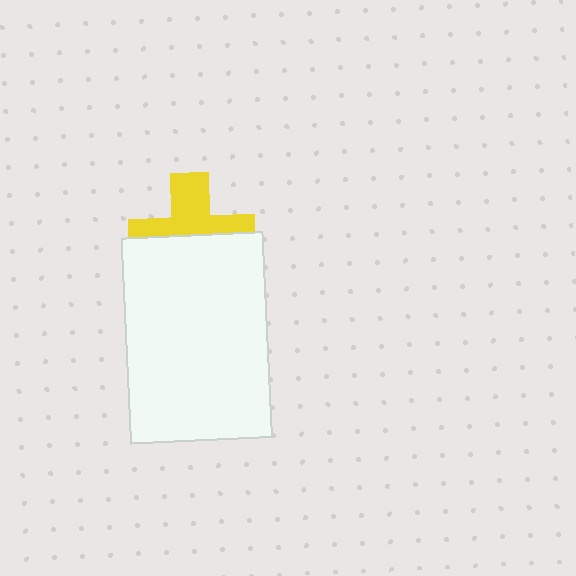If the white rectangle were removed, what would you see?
You would see the complete yellow cross.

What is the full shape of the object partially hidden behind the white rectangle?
The partially hidden object is a yellow cross.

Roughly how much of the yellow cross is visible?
About half of it is visible (roughly 47%).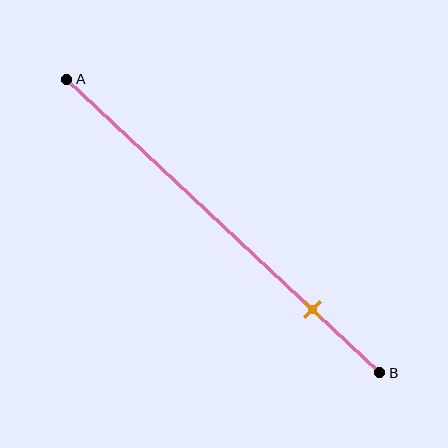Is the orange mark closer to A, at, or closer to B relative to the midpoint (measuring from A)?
The orange mark is closer to point B than the midpoint of segment AB.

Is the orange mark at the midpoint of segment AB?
No, the mark is at about 80% from A, not at the 50% midpoint.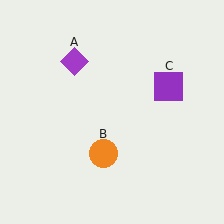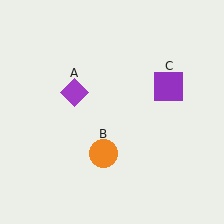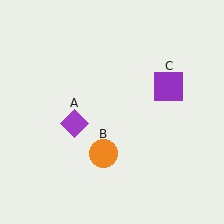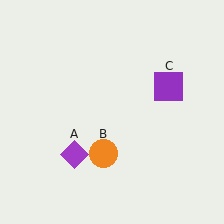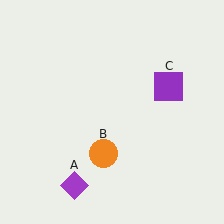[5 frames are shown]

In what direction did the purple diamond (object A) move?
The purple diamond (object A) moved down.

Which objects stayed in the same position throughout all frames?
Orange circle (object B) and purple square (object C) remained stationary.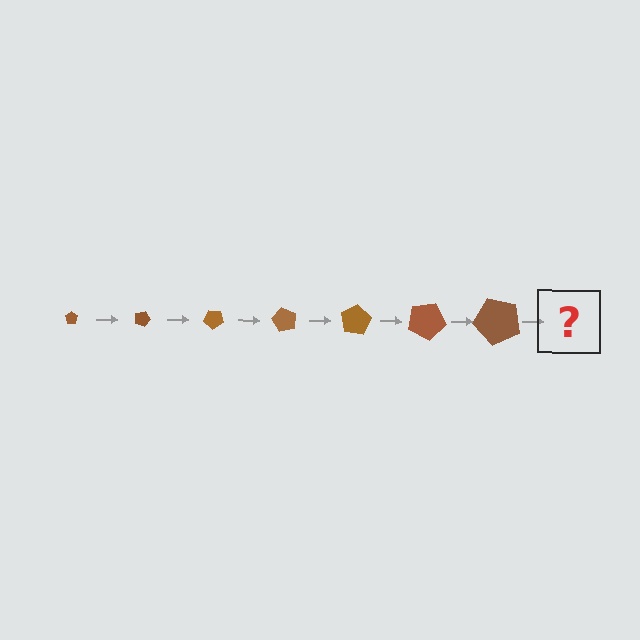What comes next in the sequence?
The next element should be a pentagon, larger than the previous one and rotated 140 degrees from the start.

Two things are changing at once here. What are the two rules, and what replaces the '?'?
The two rules are that the pentagon grows larger each step and it rotates 20 degrees each step. The '?' should be a pentagon, larger than the previous one and rotated 140 degrees from the start.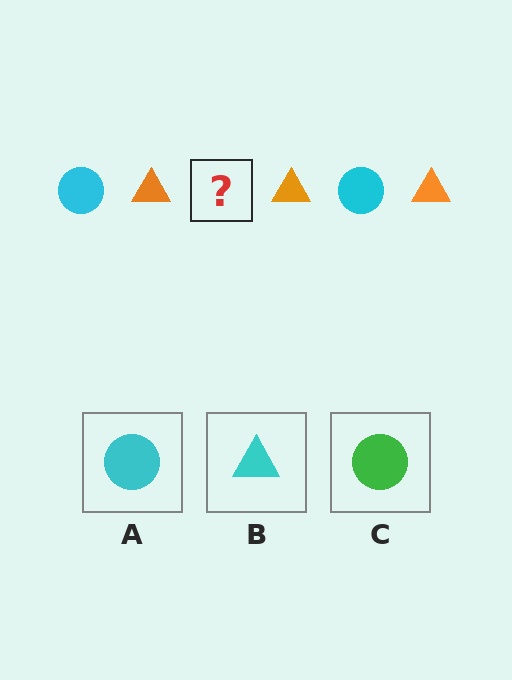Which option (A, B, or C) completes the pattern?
A.